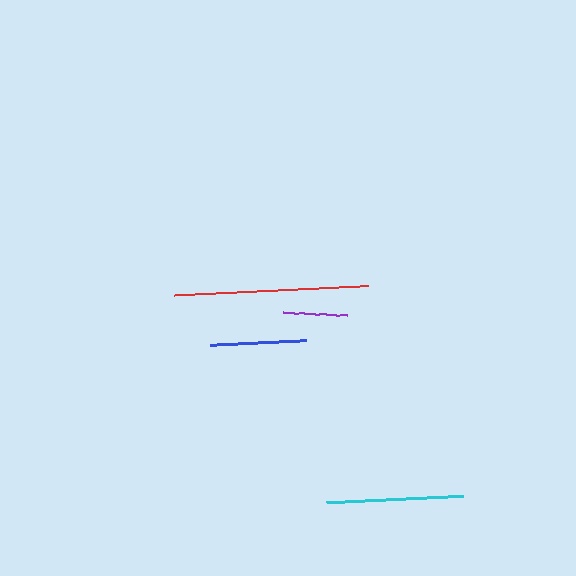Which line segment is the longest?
The red line is the longest at approximately 194 pixels.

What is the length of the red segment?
The red segment is approximately 194 pixels long.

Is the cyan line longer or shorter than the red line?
The red line is longer than the cyan line.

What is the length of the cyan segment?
The cyan segment is approximately 137 pixels long.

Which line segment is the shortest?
The purple line is the shortest at approximately 64 pixels.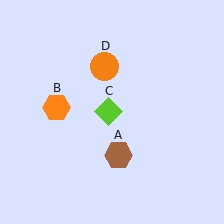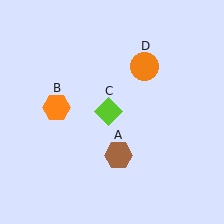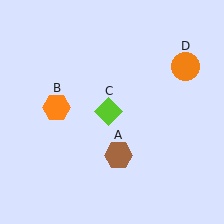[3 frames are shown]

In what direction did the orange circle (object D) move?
The orange circle (object D) moved right.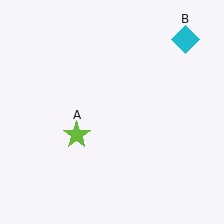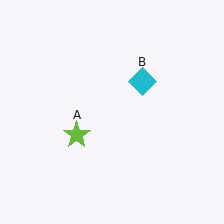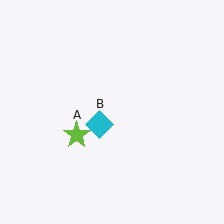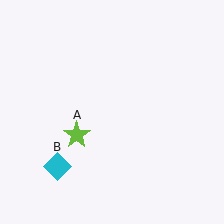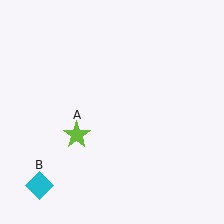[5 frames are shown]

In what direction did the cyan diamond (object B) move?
The cyan diamond (object B) moved down and to the left.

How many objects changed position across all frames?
1 object changed position: cyan diamond (object B).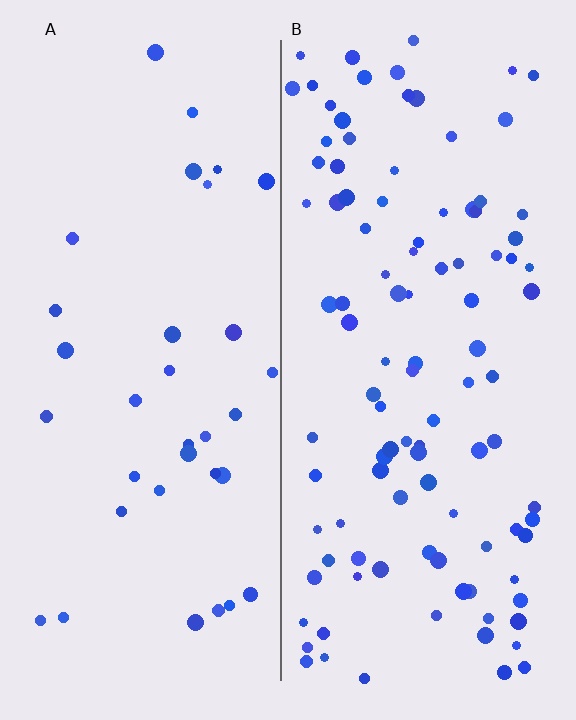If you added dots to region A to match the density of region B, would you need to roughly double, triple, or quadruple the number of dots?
Approximately triple.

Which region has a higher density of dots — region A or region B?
B (the right).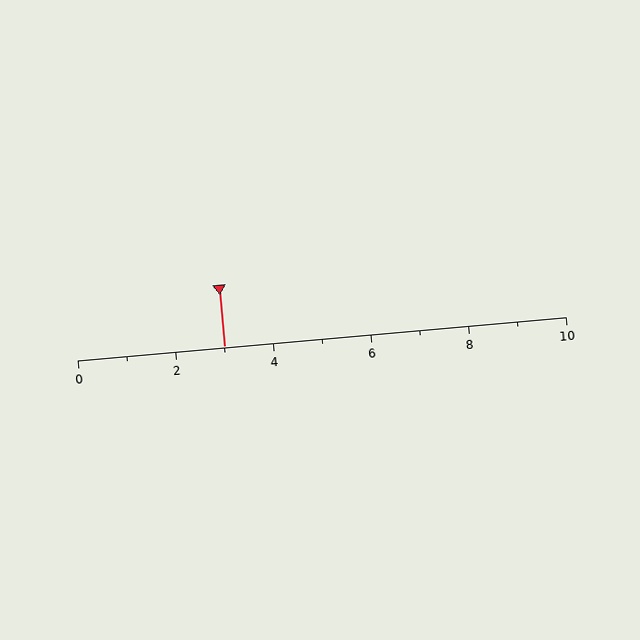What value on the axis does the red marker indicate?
The marker indicates approximately 3.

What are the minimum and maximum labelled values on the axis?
The axis runs from 0 to 10.